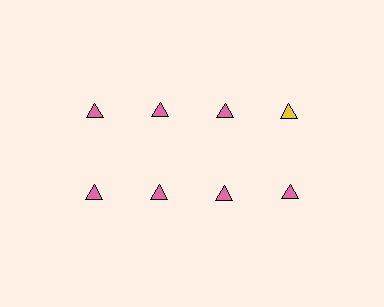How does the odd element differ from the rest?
It has a different color: yellow instead of pink.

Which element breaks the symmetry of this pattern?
The yellow triangle in the top row, second from right column breaks the symmetry. All other shapes are pink triangles.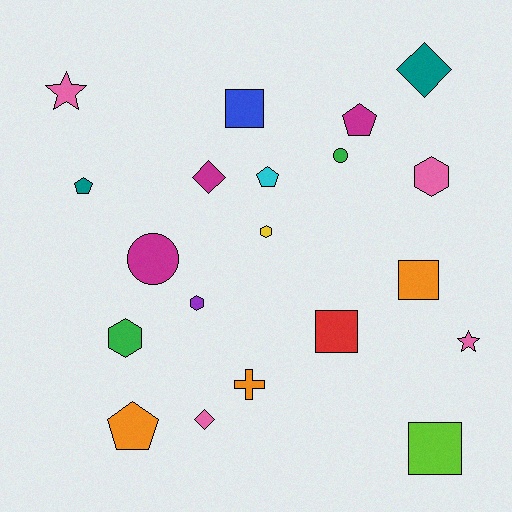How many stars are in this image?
There are 2 stars.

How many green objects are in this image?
There are 2 green objects.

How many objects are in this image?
There are 20 objects.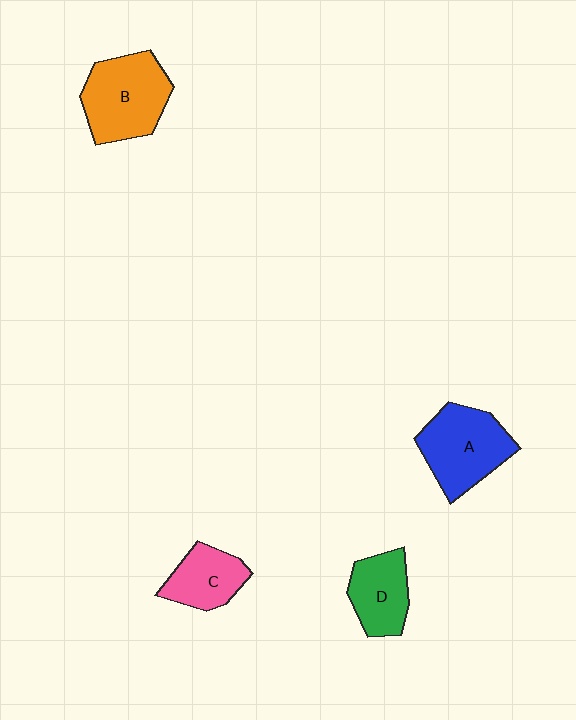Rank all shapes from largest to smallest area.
From largest to smallest: B (orange), A (blue), D (green), C (pink).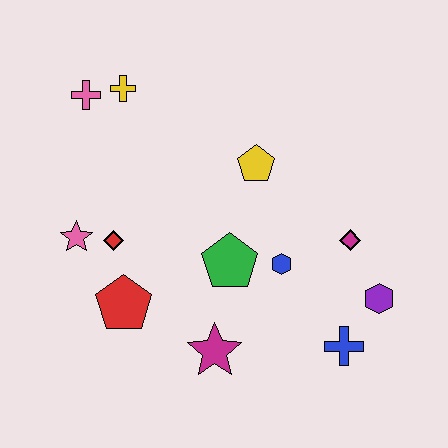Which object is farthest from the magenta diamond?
The pink cross is farthest from the magenta diamond.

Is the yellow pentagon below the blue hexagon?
No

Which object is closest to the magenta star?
The green pentagon is closest to the magenta star.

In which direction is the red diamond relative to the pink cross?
The red diamond is below the pink cross.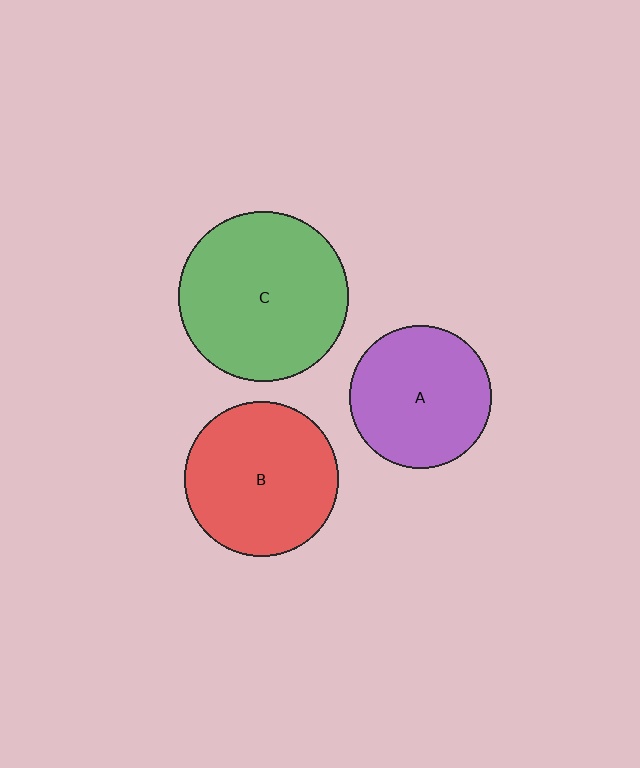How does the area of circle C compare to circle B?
Approximately 1.2 times.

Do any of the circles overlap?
No, none of the circles overlap.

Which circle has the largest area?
Circle C (green).